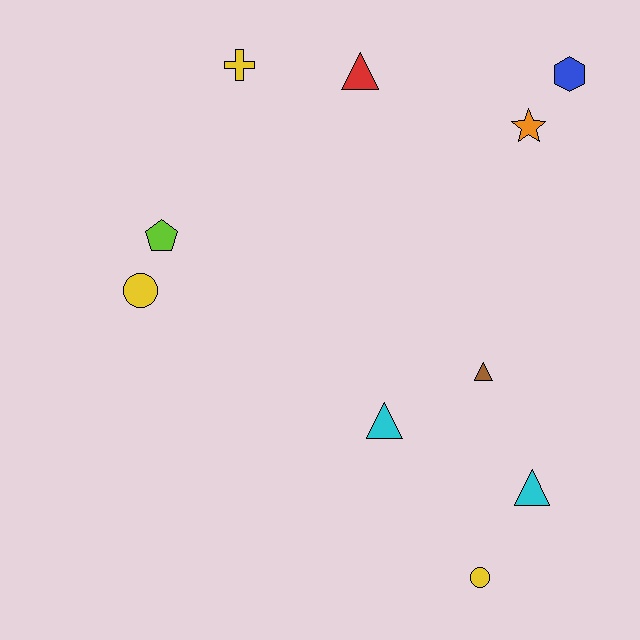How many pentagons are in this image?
There is 1 pentagon.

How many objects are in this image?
There are 10 objects.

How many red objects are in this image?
There is 1 red object.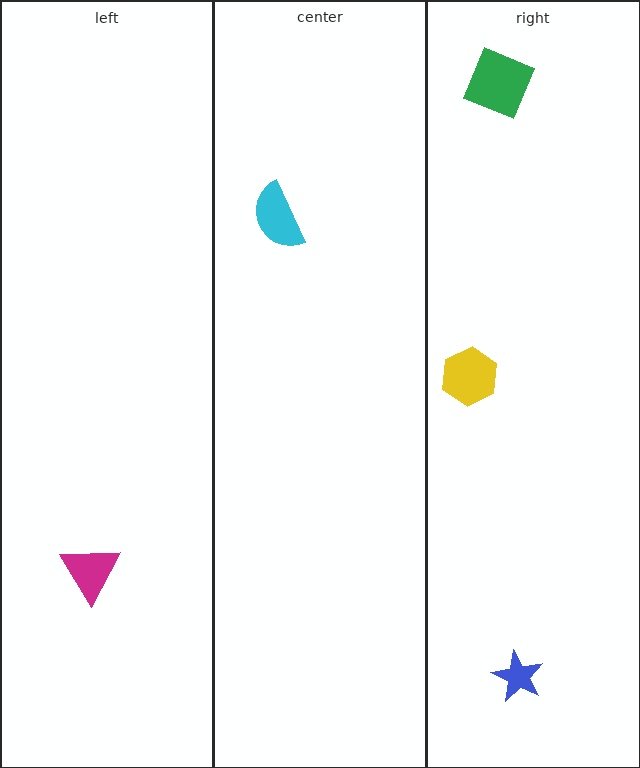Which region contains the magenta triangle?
The left region.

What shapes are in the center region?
The cyan semicircle.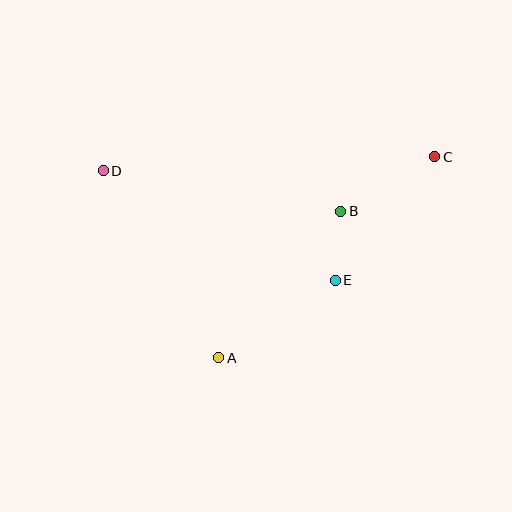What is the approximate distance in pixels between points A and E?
The distance between A and E is approximately 140 pixels.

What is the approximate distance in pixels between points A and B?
The distance between A and B is approximately 191 pixels.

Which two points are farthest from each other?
Points C and D are farthest from each other.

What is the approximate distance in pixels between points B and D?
The distance between B and D is approximately 241 pixels.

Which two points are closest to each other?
Points B and E are closest to each other.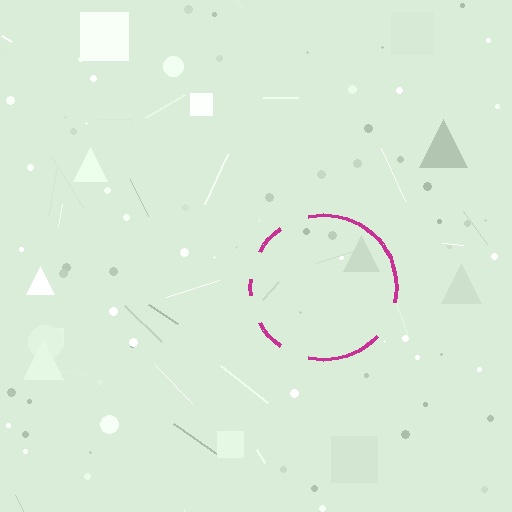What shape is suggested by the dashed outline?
The dashed outline suggests a circle.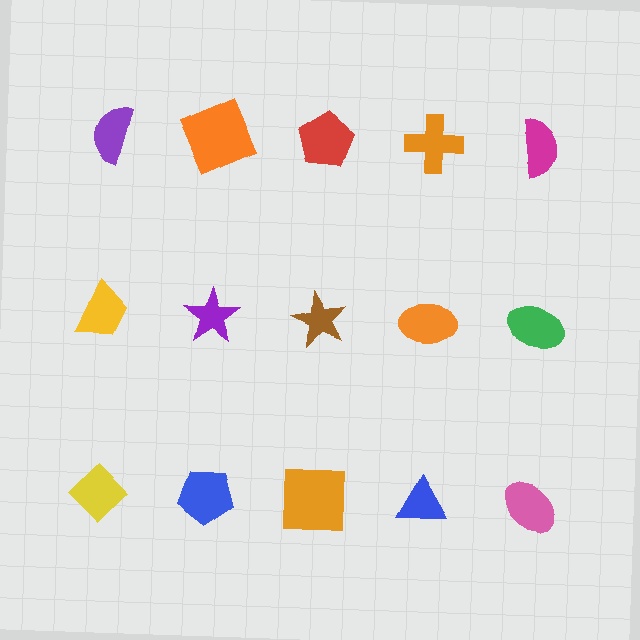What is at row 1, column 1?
A purple semicircle.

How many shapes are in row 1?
5 shapes.